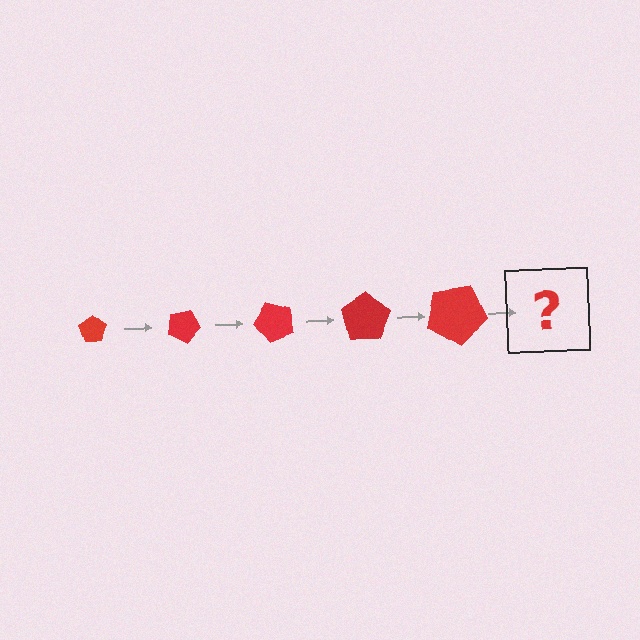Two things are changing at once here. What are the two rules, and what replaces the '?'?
The two rules are that the pentagon grows larger each step and it rotates 25 degrees each step. The '?' should be a pentagon, larger than the previous one and rotated 125 degrees from the start.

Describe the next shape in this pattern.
It should be a pentagon, larger than the previous one and rotated 125 degrees from the start.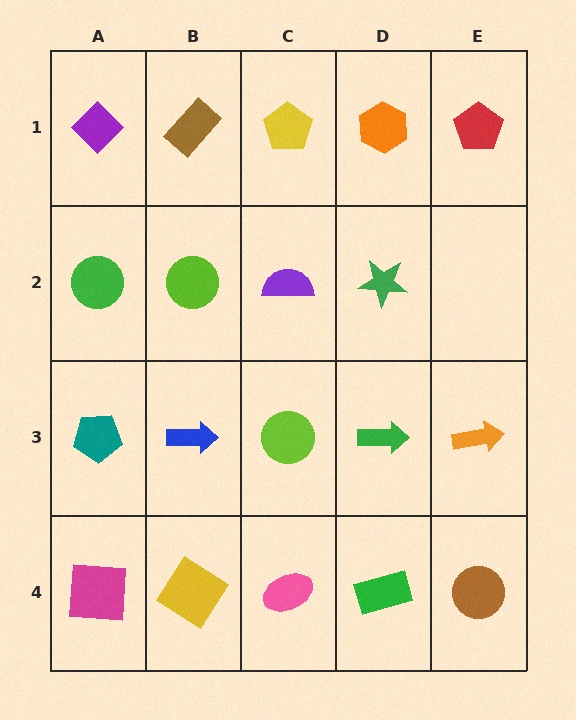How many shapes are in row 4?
5 shapes.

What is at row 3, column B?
A blue arrow.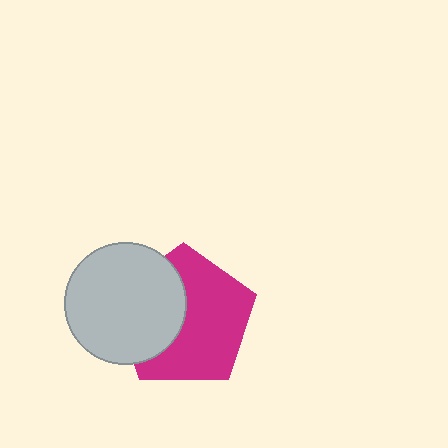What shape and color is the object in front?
The object in front is a light gray circle.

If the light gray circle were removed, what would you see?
You would see the complete magenta pentagon.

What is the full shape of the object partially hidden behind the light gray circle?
The partially hidden object is a magenta pentagon.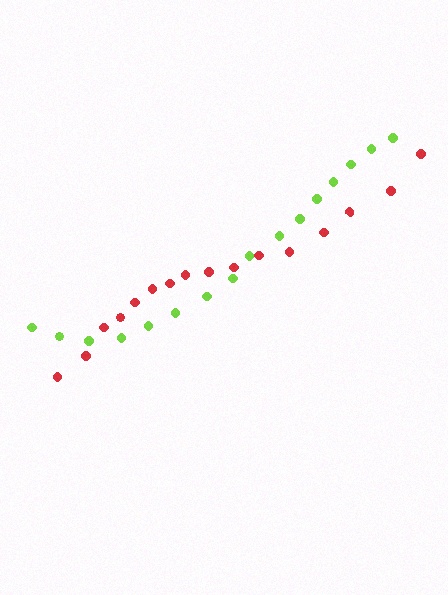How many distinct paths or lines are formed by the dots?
There are 2 distinct paths.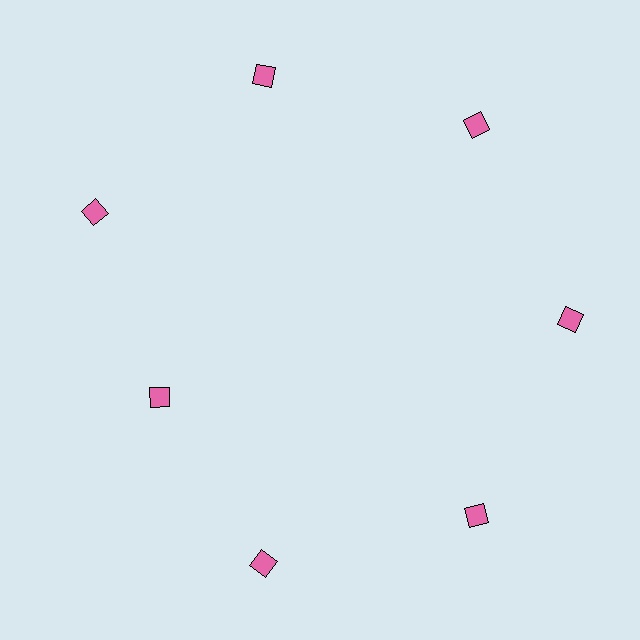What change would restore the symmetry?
The symmetry would be restored by moving it outward, back onto the ring so that all 7 diamonds sit at equal angles and equal distance from the center.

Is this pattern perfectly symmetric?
No. The 7 pink diamonds are arranged in a ring, but one element near the 8 o'clock position is pulled inward toward the center, breaking the 7-fold rotational symmetry.